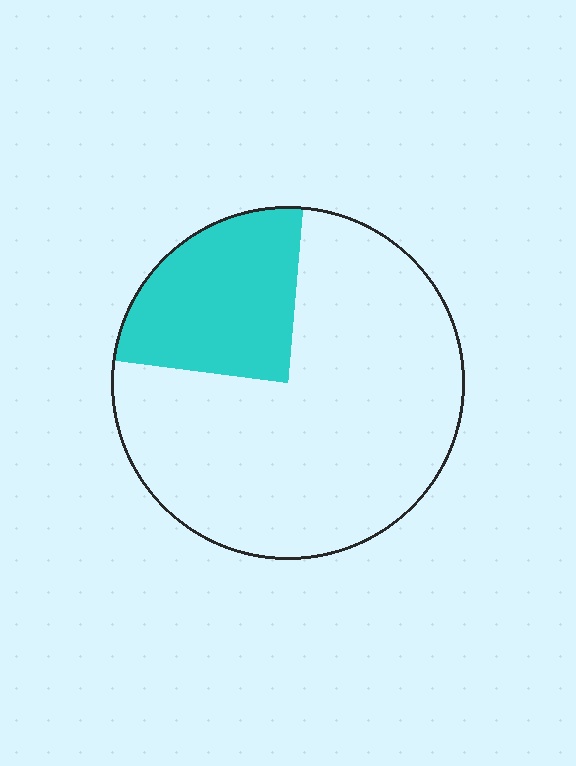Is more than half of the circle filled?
No.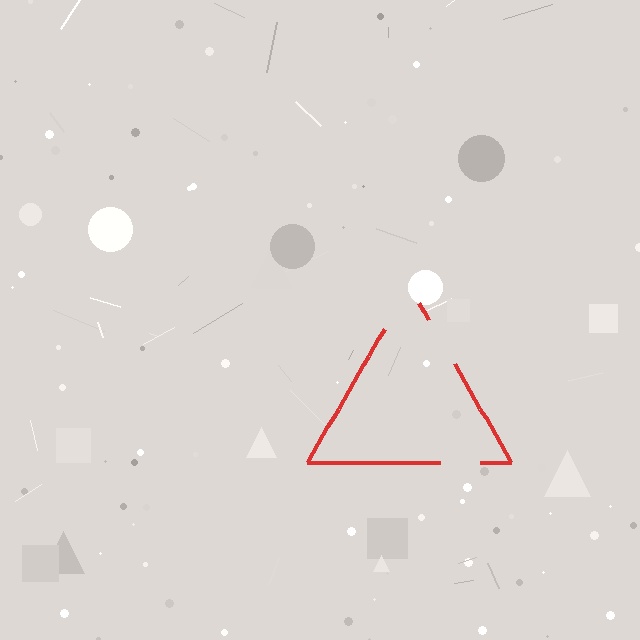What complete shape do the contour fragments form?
The contour fragments form a triangle.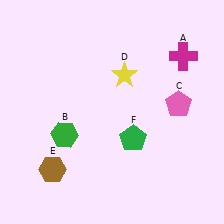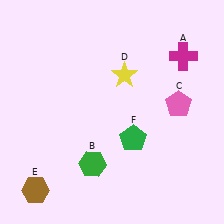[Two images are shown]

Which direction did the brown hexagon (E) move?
The brown hexagon (E) moved down.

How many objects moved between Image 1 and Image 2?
2 objects moved between the two images.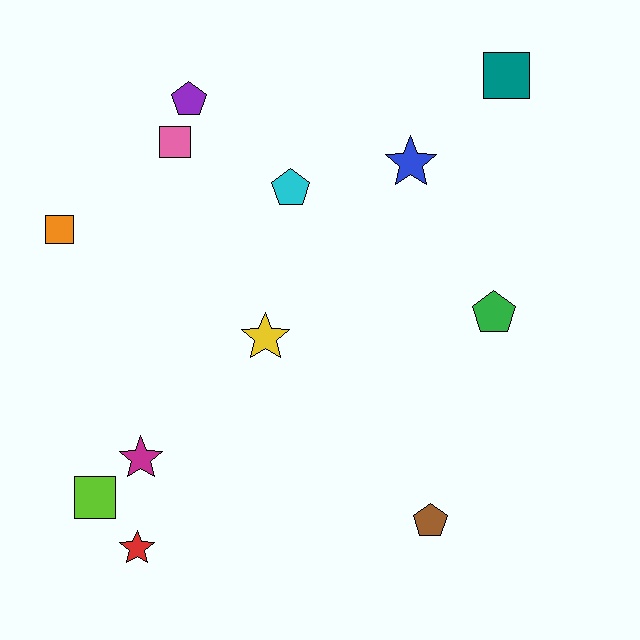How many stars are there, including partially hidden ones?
There are 4 stars.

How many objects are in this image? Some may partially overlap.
There are 12 objects.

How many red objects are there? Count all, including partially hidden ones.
There is 1 red object.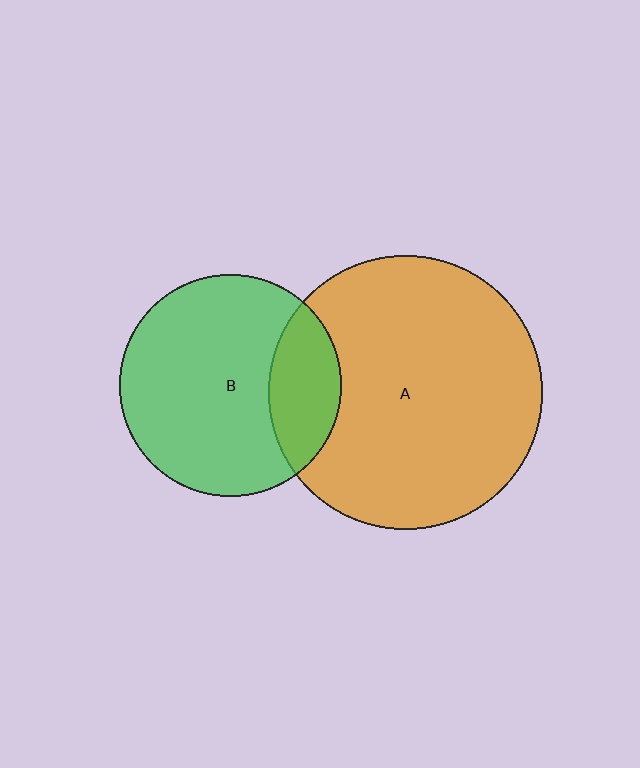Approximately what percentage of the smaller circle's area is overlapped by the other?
Approximately 25%.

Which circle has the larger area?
Circle A (orange).